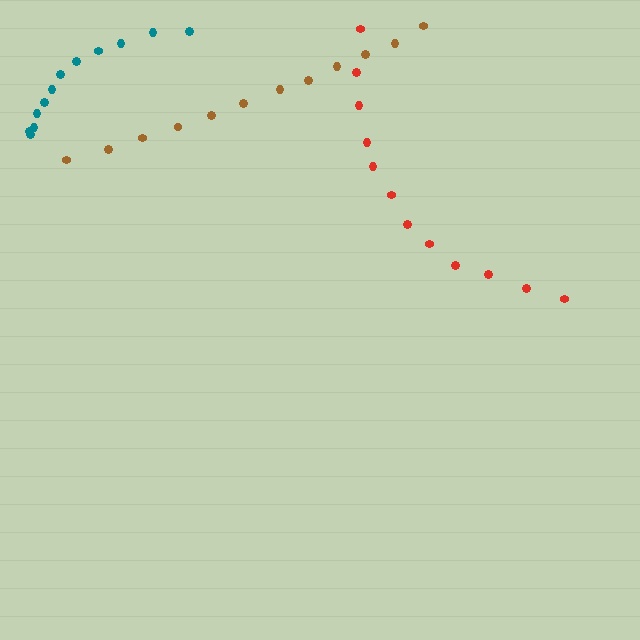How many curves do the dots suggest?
There are 3 distinct paths.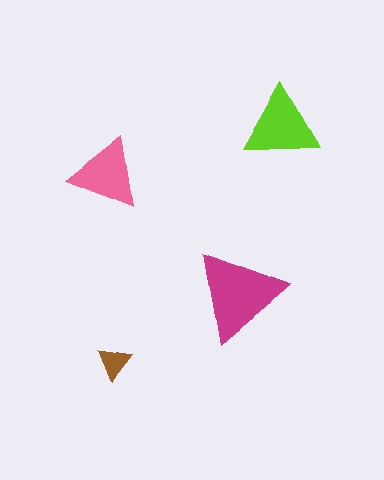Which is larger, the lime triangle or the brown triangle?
The lime one.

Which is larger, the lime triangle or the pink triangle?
The lime one.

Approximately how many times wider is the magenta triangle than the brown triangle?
About 2.5 times wider.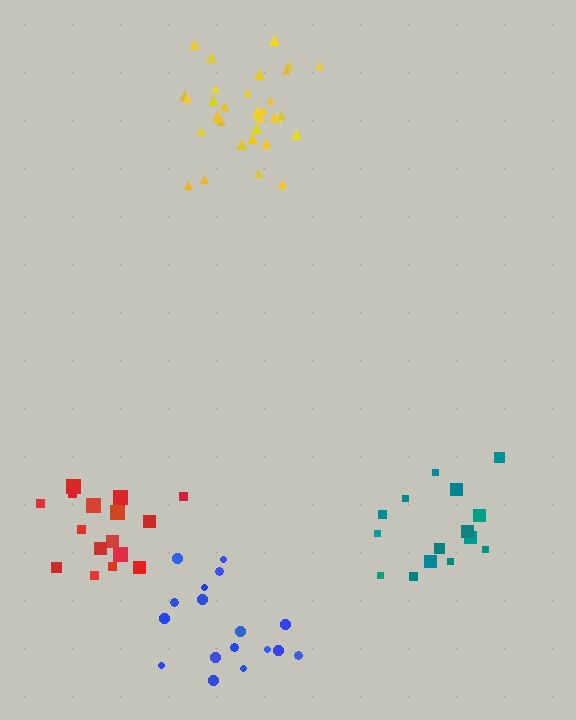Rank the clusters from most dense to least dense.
yellow, red, teal, blue.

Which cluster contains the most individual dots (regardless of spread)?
Yellow (34).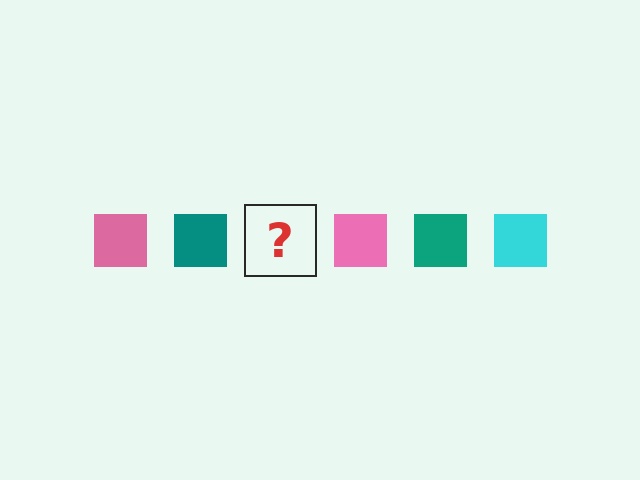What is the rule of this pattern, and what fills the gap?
The rule is that the pattern cycles through pink, teal, cyan squares. The gap should be filled with a cyan square.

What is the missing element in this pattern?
The missing element is a cyan square.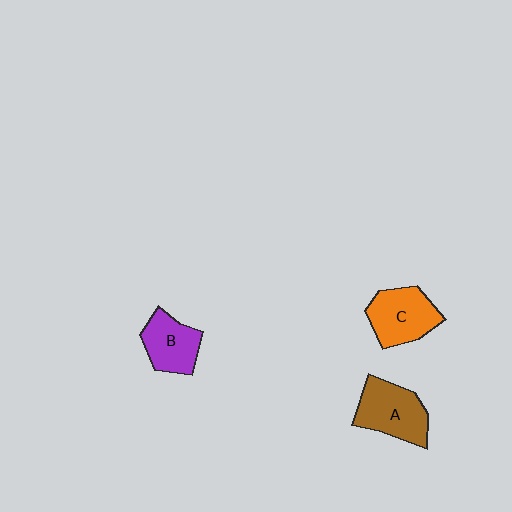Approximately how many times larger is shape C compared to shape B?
Approximately 1.2 times.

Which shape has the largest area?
Shape A (brown).